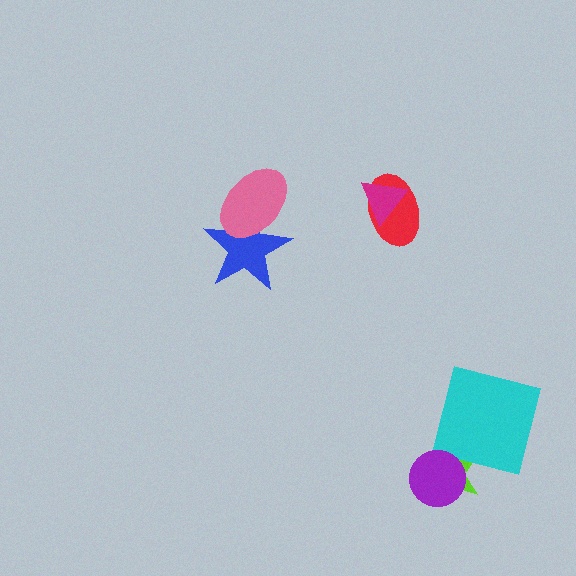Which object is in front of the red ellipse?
The magenta triangle is in front of the red ellipse.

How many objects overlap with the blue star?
1 object overlaps with the blue star.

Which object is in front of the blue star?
The pink ellipse is in front of the blue star.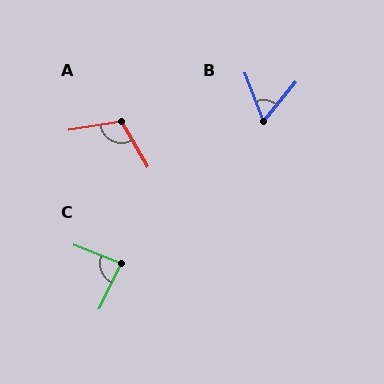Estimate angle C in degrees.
Approximately 84 degrees.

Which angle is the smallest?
B, at approximately 60 degrees.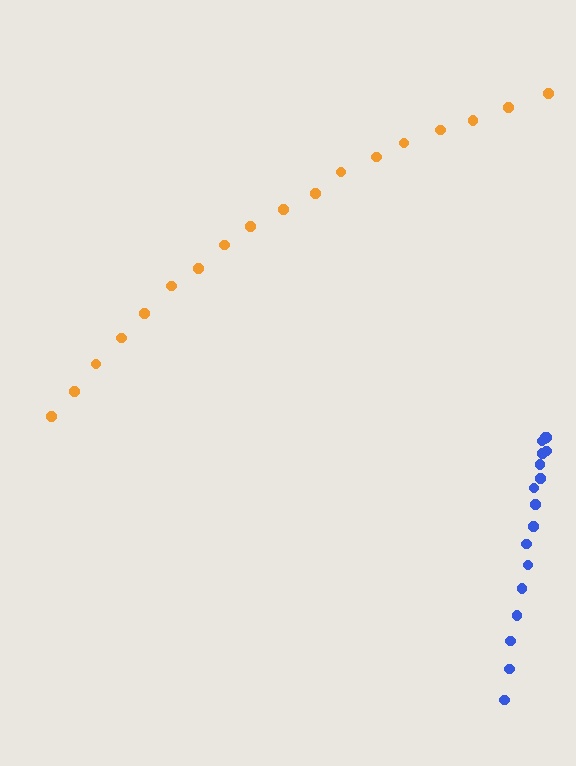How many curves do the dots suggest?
There are 2 distinct paths.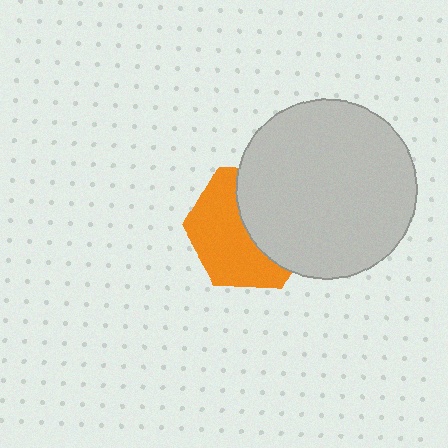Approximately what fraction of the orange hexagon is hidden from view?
Roughly 47% of the orange hexagon is hidden behind the light gray circle.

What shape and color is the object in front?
The object in front is a light gray circle.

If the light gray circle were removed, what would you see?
You would see the complete orange hexagon.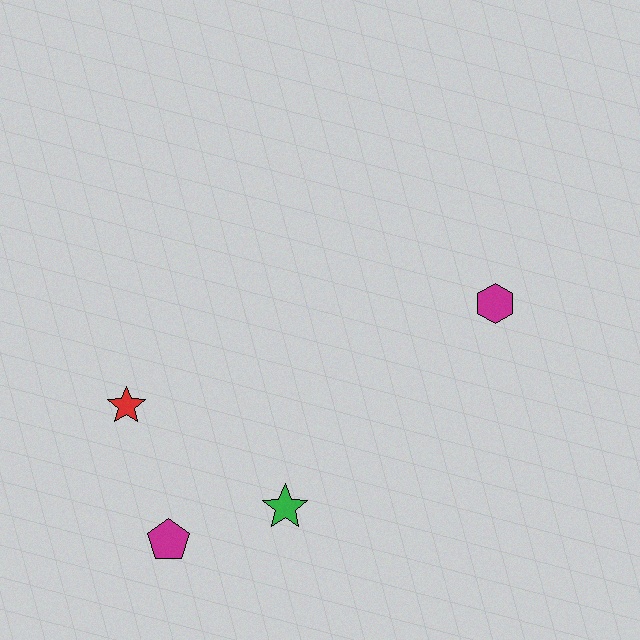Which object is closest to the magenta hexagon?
The green star is closest to the magenta hexagon.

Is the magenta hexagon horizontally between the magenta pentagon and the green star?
No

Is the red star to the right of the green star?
No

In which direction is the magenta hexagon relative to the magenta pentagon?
The magenta hexagon is to the right of the magenta pentagon.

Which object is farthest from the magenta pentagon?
The magenta hexagon is farthest from the magenta pentagon.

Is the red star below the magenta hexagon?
Yes